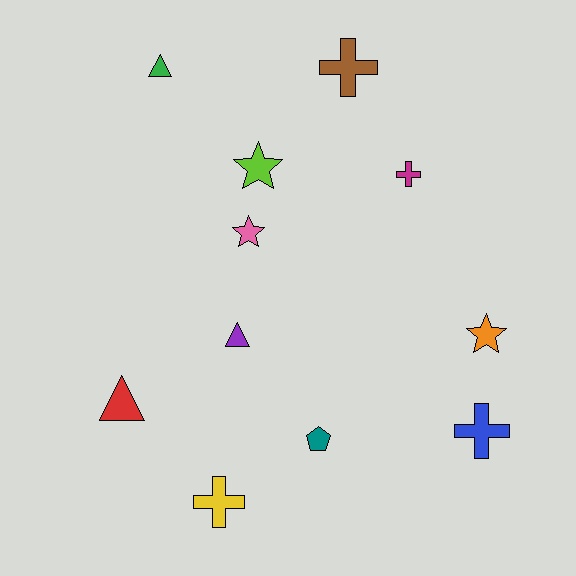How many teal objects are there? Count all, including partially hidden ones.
There is 1 teal object.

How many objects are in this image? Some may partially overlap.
There are 11 objects.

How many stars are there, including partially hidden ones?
There are 3 stars.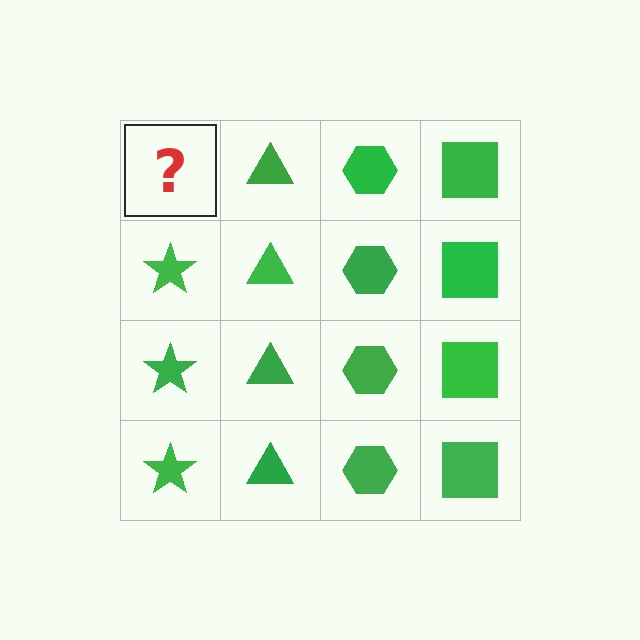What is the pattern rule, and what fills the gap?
The rule is that each column has a consistent shape. The gap should be filled with a green star.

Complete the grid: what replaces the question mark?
The question mark should be replaced with a green star.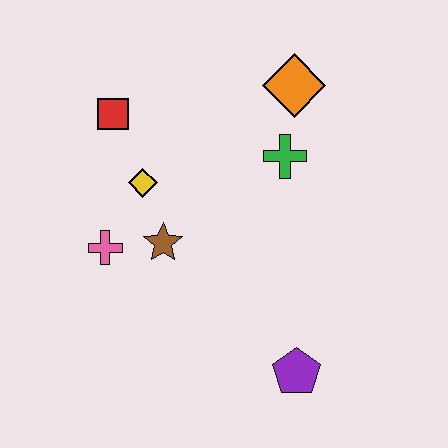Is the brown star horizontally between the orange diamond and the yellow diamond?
Yes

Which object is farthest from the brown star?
The orange diamond is farthest from the brown star.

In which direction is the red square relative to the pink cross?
The red square is above the pink cross.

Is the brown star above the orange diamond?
No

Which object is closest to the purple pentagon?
The brown star is closest to the purple pentagon.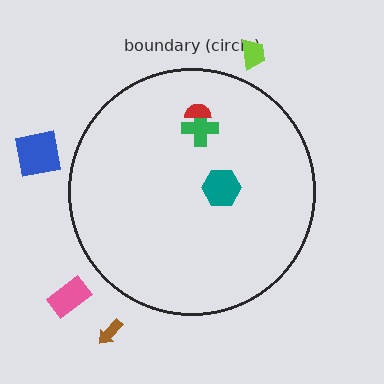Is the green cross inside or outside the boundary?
Inside.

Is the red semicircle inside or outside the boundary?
Inside.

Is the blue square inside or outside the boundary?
Outside.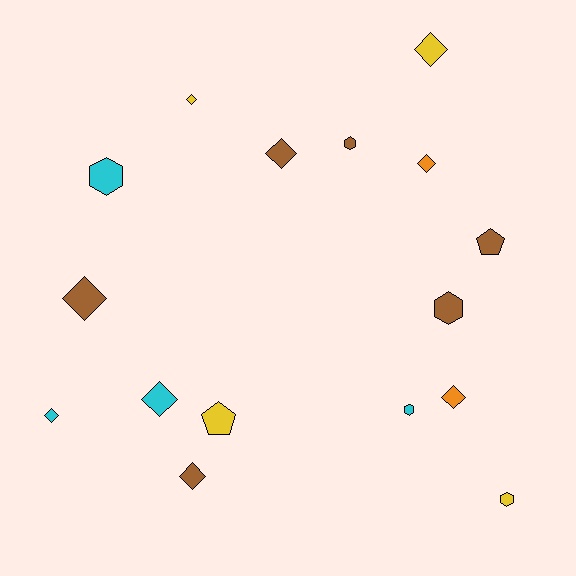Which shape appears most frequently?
Diamond, with 9 objects.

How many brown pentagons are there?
There is 1 brown pentagon.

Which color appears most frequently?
Brown, with 6 objects.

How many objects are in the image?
There are 16 objects.